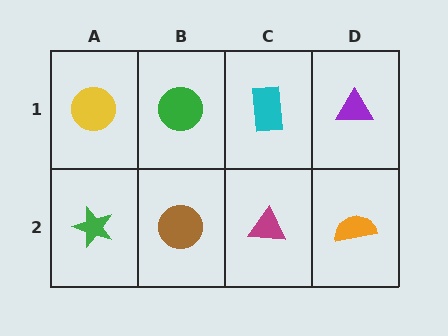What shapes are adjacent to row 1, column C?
A magenta triangle (row 2, column C), a green circle (row 1, column B), a purple triangle (row 1, column D).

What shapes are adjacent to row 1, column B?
A brown circle (row 2, column B), a yellow circle (row 1, column A), a cyan rectangle (row 1, column C).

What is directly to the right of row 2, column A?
A brown circle.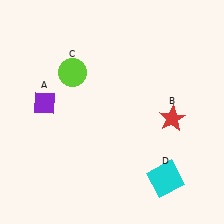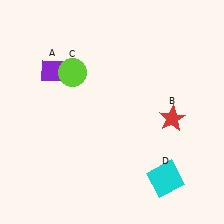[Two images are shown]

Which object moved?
The purple diamond (A) moved up.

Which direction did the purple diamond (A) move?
The purple diamond (A) moved up.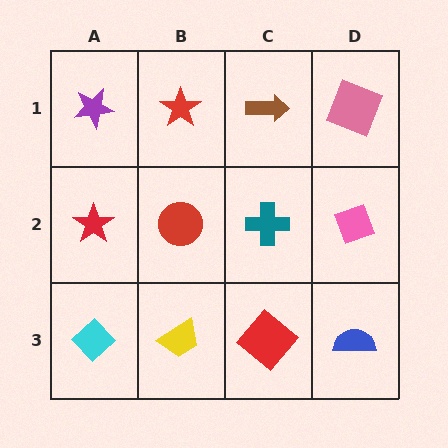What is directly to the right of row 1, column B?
A brown arrow.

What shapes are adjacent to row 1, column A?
A red star (row 2, column A), a red star (row 1, column B).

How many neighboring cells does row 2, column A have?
3.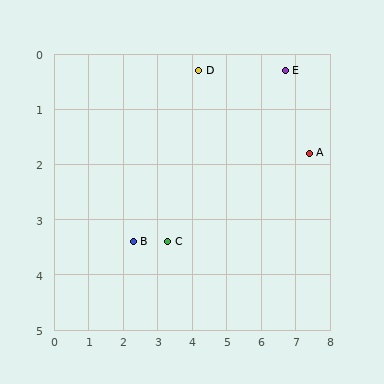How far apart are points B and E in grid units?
Points B and E are about 5.4 grid units apart.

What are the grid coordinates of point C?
Point C is at approximately (3.3, 3.4).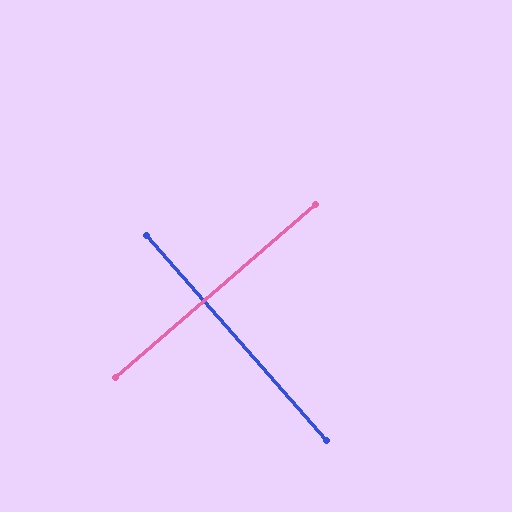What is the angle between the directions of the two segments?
Approximately 89 degrees.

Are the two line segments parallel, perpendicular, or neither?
Perpendicular — they meet at approximately 89°.